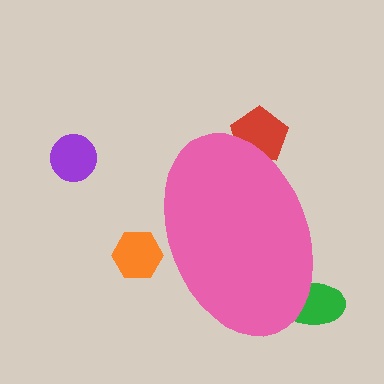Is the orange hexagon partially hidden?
Yes, the orange hexagon is partially hidden behind the pink ellipse.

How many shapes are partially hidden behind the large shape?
3 shapes are partially hidden.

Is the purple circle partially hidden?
No, the purple circle is fully visible.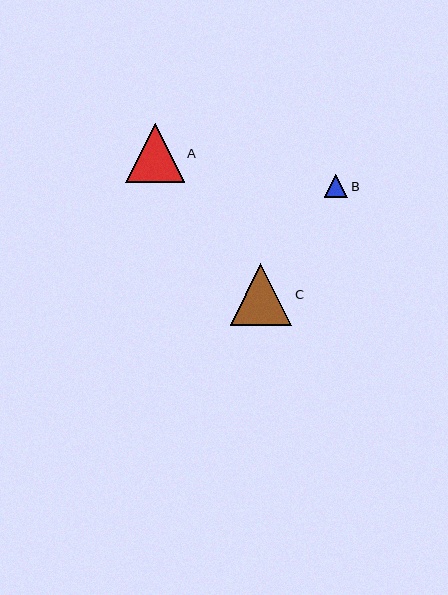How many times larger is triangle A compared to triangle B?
Triangle A is approximately 2.5 times the size of triangle B.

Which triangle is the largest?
Triangle C is the largest with a size of approximately 62 pixels.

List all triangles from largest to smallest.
From largest to smallest: C, A, B.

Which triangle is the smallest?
Triangle B is the smallest with a size of approximately 23 pixels.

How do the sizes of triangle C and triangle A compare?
Triangle C and triangle A are approximately the same size.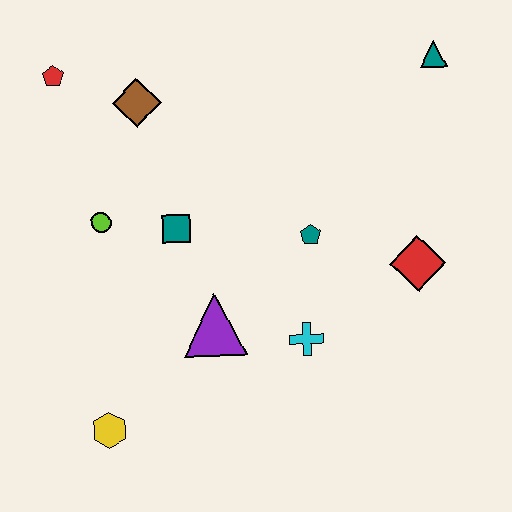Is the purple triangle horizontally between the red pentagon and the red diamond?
Yes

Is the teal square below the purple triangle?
No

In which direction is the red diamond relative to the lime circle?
The red diamond is to the right of the lime circle.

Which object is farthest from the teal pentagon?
The red pentagon is farthest from the teal pentagon.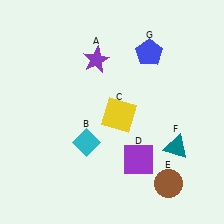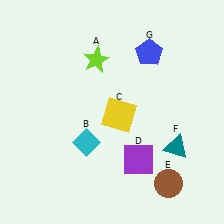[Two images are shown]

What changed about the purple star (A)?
In Image 1, A is purple. In Image 2, it changed to lime.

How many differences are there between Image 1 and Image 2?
There is 1 difference between the two images.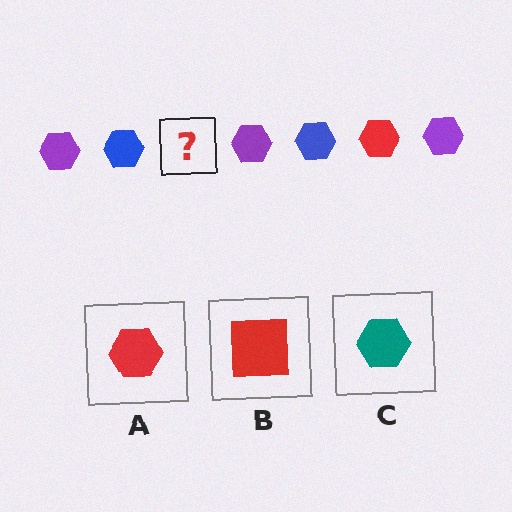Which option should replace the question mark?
Option A.